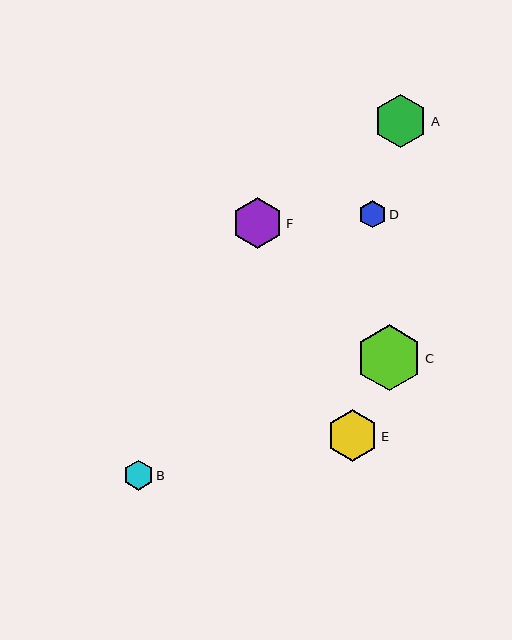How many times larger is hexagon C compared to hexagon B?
Hexagon C is approximately 2.2 times the size of hexagon B.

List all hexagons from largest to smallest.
From largest to smallest: C, A, F, E, B, D.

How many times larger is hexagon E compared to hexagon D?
Hexagon E is approximately 1.9 times the size of hexagon D.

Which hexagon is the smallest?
Hexagon D is the smallest with a size of approximately 28 pixels.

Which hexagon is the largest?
Hexagon C is the largest with a size of approximately 66 pixels.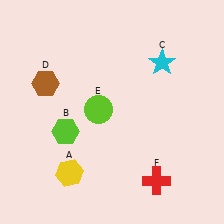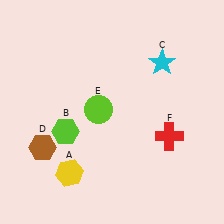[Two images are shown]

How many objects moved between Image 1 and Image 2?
2 objects moved between the two images.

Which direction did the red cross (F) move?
The red cross (F) moved up.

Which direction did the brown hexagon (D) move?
The brown hexagon (D) moved down.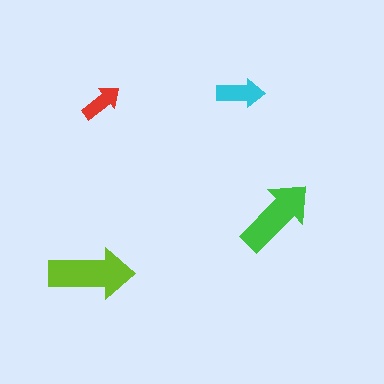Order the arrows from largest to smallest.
the lime one, the green one, the cyan one, the red one.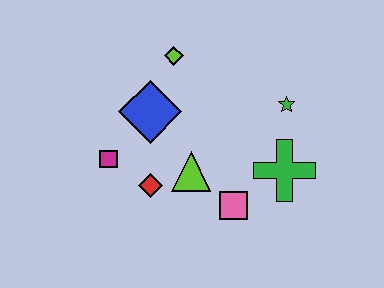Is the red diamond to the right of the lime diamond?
No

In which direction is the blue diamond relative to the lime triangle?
The blue diamond is above the lime triangle.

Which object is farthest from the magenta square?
The green star is farthest from the magenta square.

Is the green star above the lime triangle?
Yes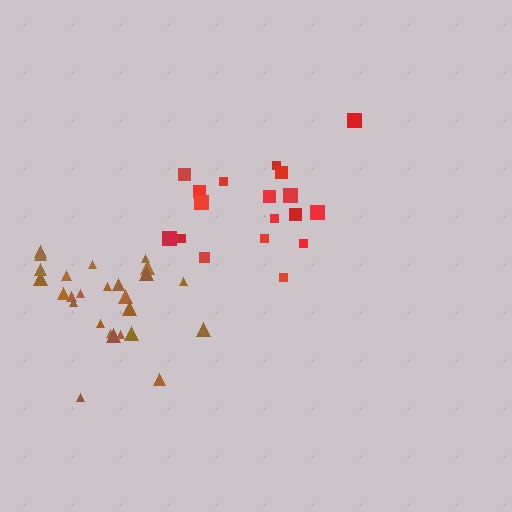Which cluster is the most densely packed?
Brown.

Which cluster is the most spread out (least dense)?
Red.